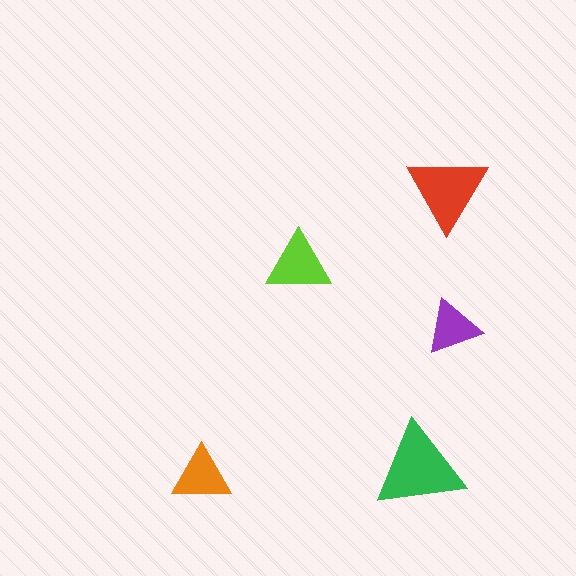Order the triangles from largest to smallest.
the green one, the red one, the lime one, the orange one, the purple one.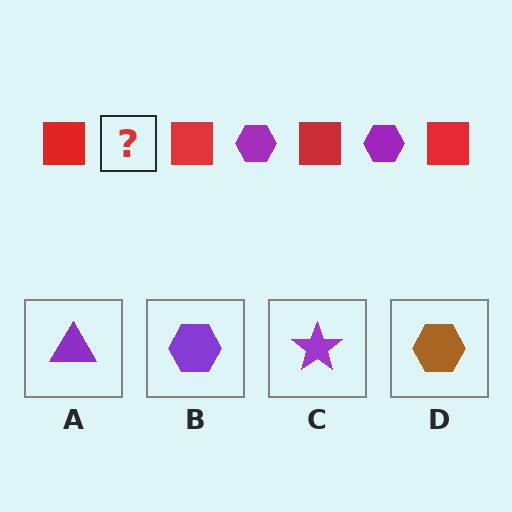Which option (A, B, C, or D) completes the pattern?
B.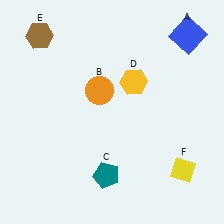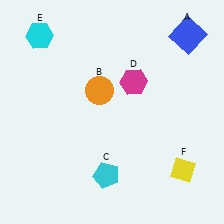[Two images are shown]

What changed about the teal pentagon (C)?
In Image 1, C is teal. In Image 2, it changed to cyan.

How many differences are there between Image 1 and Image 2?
There are 3 differences between the two images.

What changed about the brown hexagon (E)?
In Image 1, E is brown. In Image 2, it changed to cyan.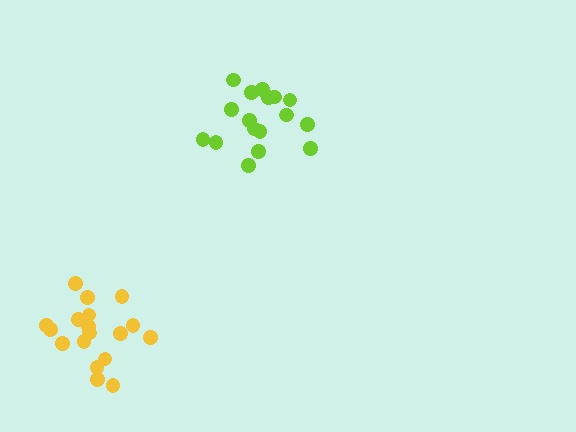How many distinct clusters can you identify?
There are 2 distinct clusters.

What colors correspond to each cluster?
The clusters are colored: yellow, lime.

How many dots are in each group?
Group 1: 18 dots, Group 2: 17 dots (35 total).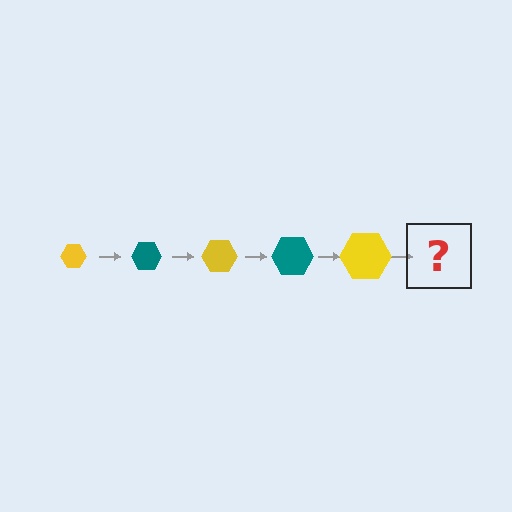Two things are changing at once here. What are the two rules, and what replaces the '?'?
The two rules are that the hexagon grows larger each step and the color cycles through yellow and teal. The '?' should be a teal hexagon, larger than the previous one.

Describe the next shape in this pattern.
It should be a teal hexagon, larger than the previous one.